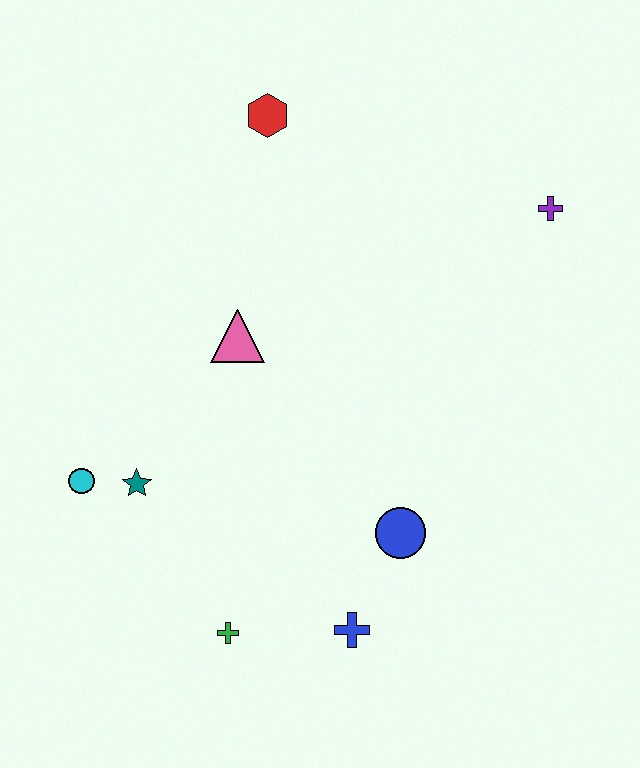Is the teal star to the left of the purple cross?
Yes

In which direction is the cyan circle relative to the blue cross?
The cyan circle is to the left of the blue cross.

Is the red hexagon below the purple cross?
No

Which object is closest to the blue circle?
The blue cross is closest to the blue circle.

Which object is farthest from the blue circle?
The red hexagon is farthest from the blue circle.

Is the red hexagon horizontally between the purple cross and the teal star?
Yes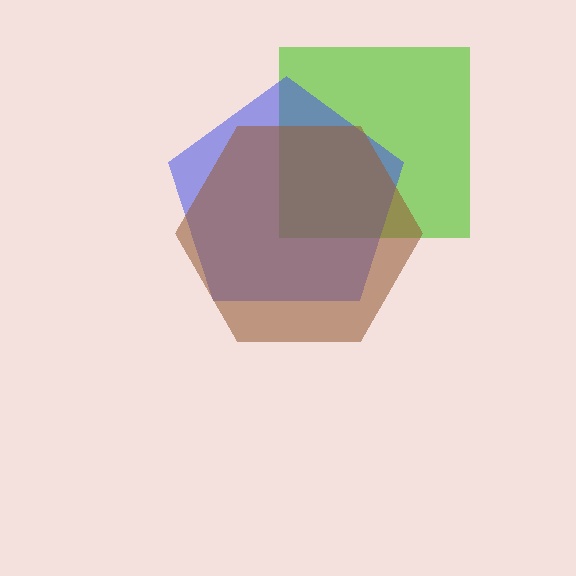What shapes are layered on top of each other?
The layered shapes are: a lime square, a blue pentagon, a brown hexagon.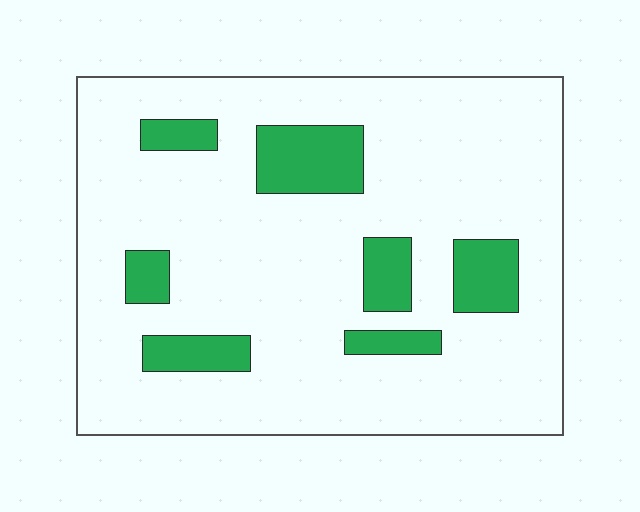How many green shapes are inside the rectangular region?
7.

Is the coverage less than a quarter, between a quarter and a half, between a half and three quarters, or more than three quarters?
Less than a quarter.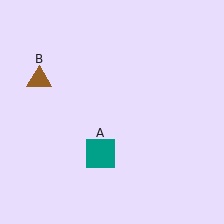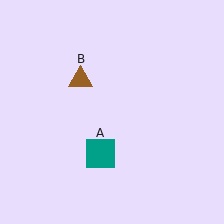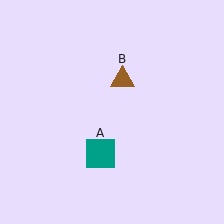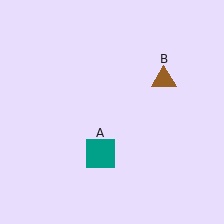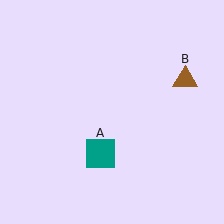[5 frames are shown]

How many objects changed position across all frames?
1 object changed position: brown triangle (object B).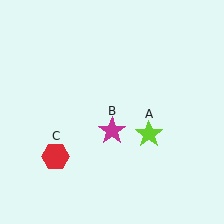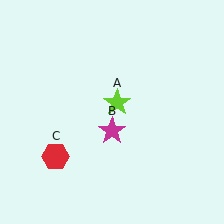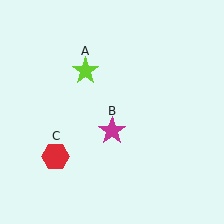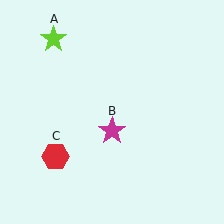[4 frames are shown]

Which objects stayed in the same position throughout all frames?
Magenta star (object B) and red hexagon (object C) remained stationary.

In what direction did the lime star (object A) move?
The lime star (object A) moved up and to the left.